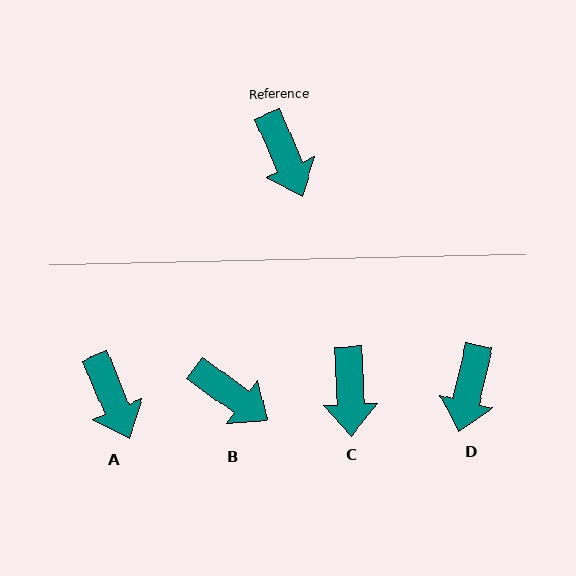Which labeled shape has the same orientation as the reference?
A.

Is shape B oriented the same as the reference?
No, it is off by about 31 degrees.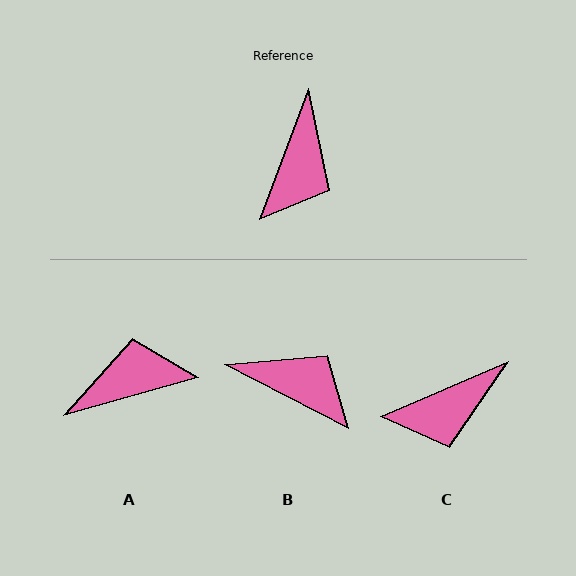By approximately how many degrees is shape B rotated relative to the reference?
Approximately 84 degrees counter-clockwise.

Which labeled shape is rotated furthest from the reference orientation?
A, about 127 degrees away.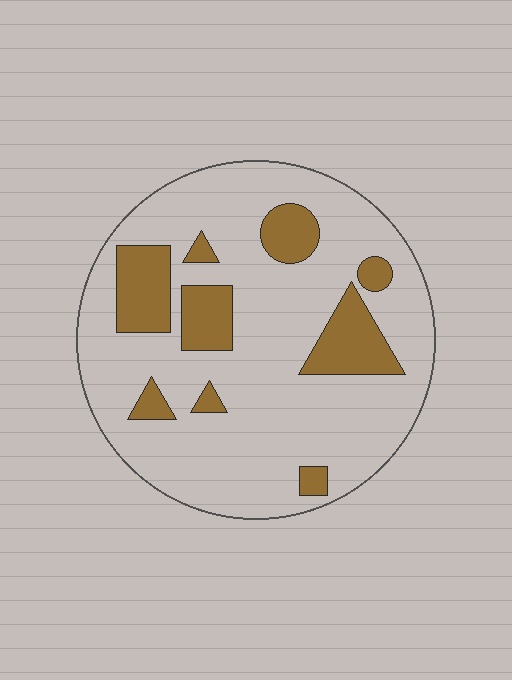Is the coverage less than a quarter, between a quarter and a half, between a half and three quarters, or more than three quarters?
Less than a quarter.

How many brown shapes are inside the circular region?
9.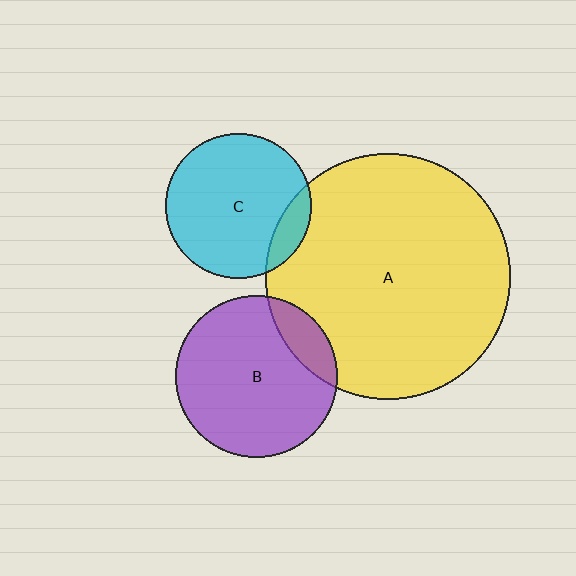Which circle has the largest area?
Circle A (yellow).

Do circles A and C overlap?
Yes.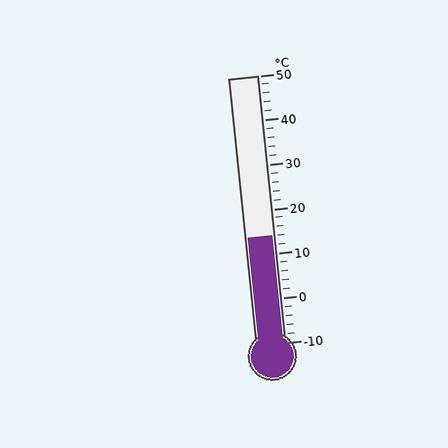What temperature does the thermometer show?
The thermometer shows approximately 14°C.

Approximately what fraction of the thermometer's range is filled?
The thermometer is filled to approximately 40% of its range.